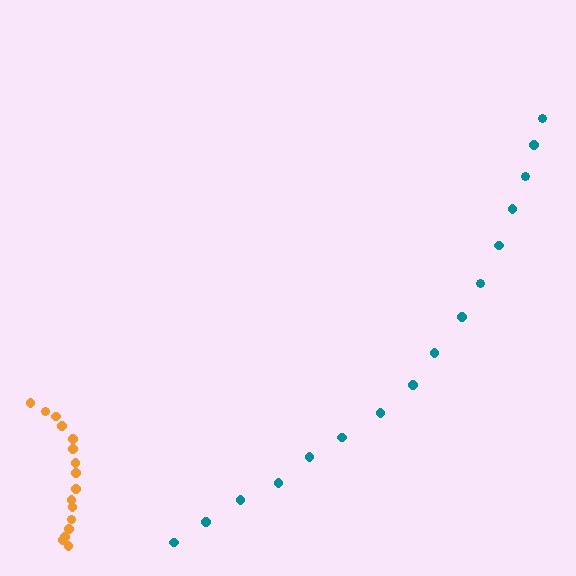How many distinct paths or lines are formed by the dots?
There are 2 distinct paths.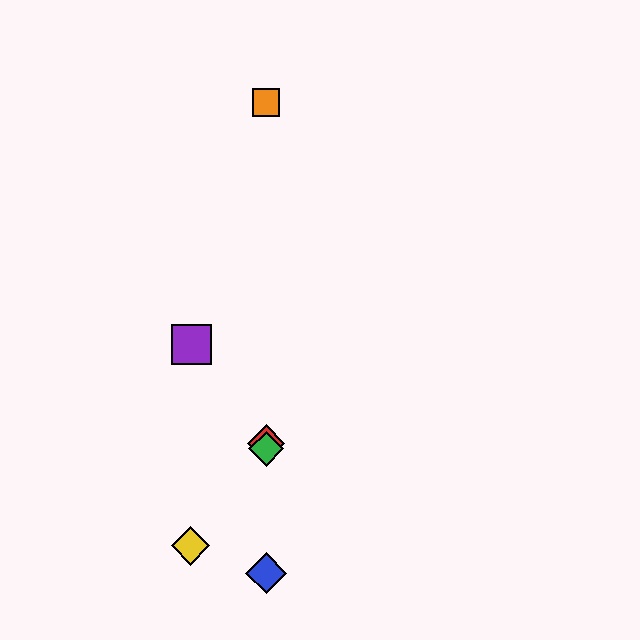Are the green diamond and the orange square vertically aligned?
Yes, both are at x≈266.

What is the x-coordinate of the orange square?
The orange square is at x≈266.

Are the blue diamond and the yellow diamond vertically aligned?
No, the blue diamond is at x≈266 and the yellow diamond is at x≈191.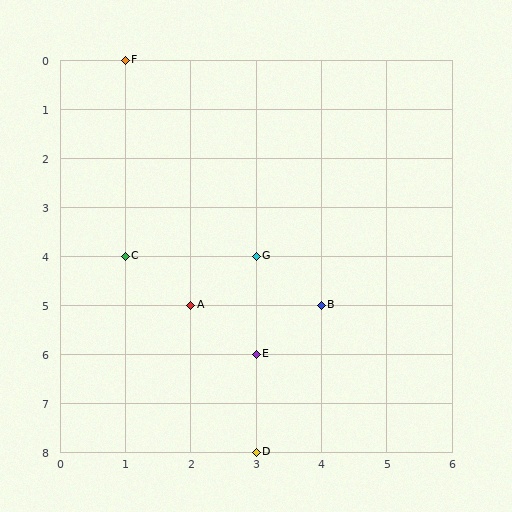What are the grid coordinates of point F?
Point F is at grid coordinates (1, 0).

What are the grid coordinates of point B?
Point B is at grid coordinates (4, 5).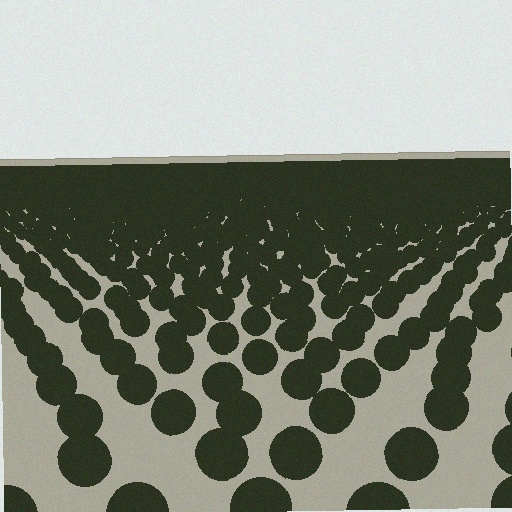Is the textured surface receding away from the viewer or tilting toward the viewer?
The surface is receding away from the viewer. Texture elements get smaller and denser toward the top.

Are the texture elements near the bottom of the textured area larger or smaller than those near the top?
Larger. Near the bottom, elements are closer to the viewer and appear at a bigger on-screen size.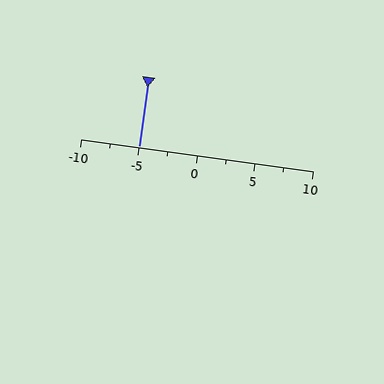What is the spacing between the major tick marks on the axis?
The major ticks are spaced 5 apart.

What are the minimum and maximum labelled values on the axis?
The axis runs from -10 to 10.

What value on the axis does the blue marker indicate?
The marker indicates approximately -5.